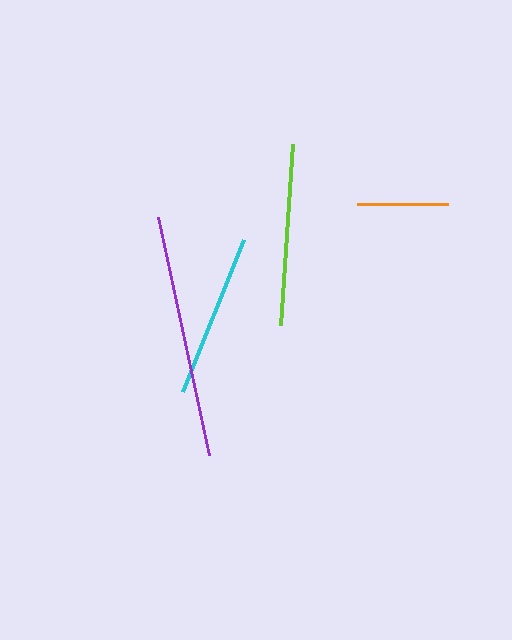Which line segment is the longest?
The purple line is the longest at approximately 243 pixels.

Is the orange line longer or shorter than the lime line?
The lime line is longer than the orange line.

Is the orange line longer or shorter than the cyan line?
The cyan line is longer than the orange line.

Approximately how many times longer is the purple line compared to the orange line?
The purple line is approximately 2.7 times the length of the orange line.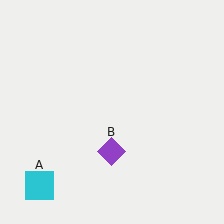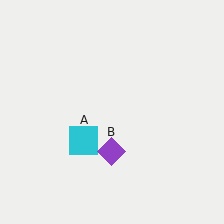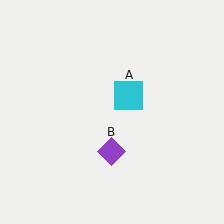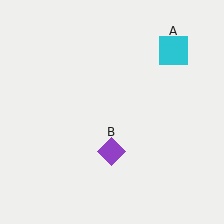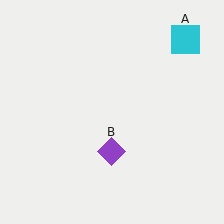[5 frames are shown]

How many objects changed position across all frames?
1 object changed position: cyan square (object A).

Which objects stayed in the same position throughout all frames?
Purple diamond (object B) remained stationary.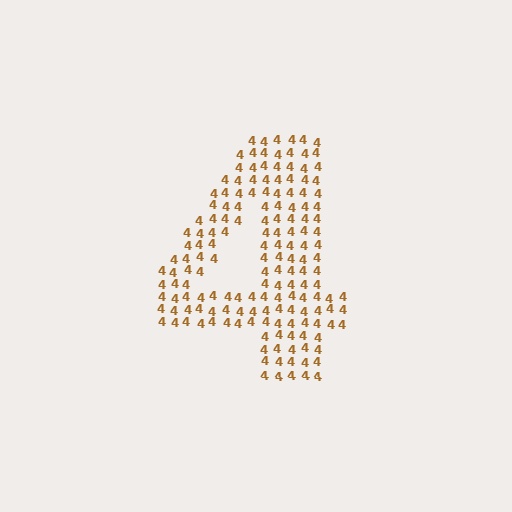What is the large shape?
The large shape is the digit 4.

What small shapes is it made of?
It is made of small digit 4's.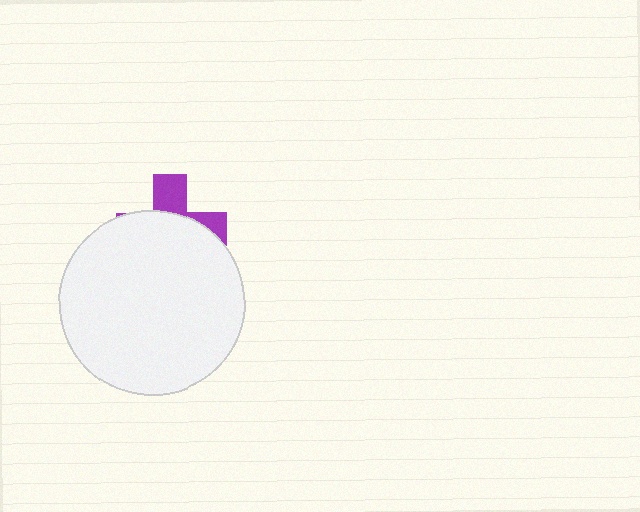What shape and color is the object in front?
The object in front is a white circle.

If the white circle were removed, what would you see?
You would see the complete purple cross.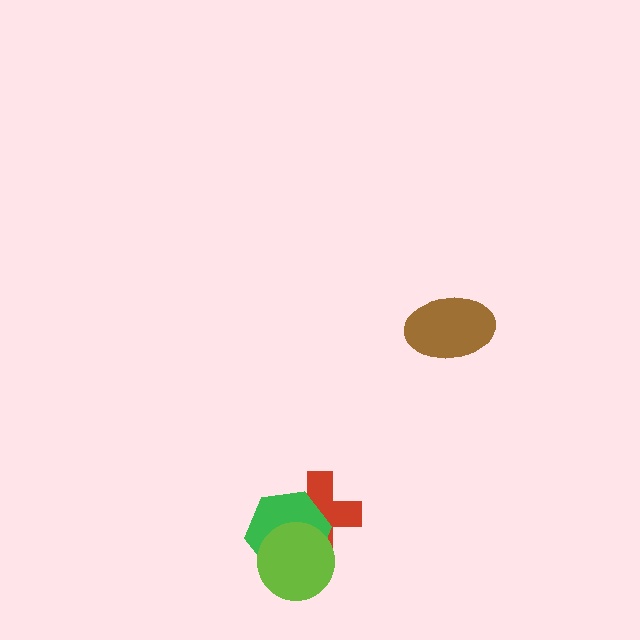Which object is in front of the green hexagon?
The lime circle is in front of the green hexagon.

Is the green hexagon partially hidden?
Yes, it is partially covered by another shape.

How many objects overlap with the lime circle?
2 objects overlap with the lime circle.